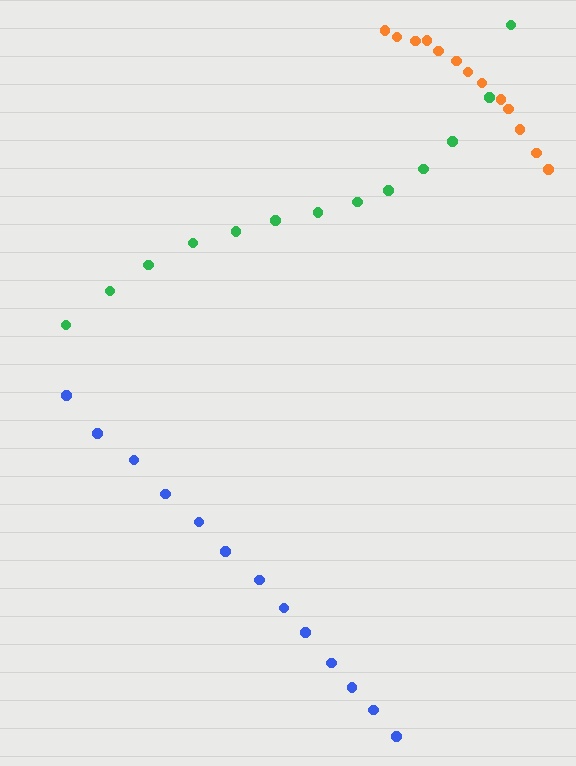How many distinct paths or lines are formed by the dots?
There are 3 distinct paths.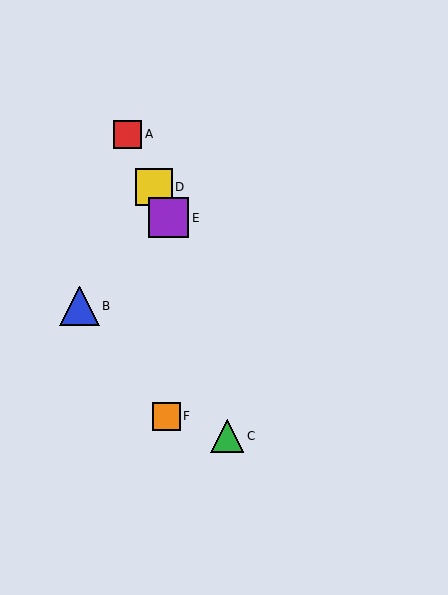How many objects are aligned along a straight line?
3 objects (A, D, E) are aligned along a straight line.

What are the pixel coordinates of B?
Object B is at (80, 306).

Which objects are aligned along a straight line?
Objects A, D, E are aligned along a straight line.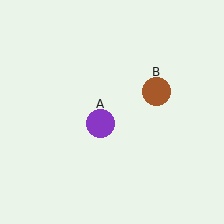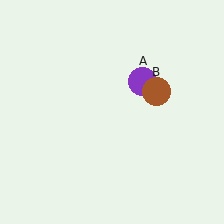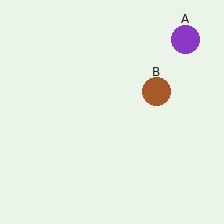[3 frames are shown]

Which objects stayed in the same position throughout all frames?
Brown circle (object B) remained stationary.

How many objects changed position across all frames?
1 object changed position: purple circle (object A).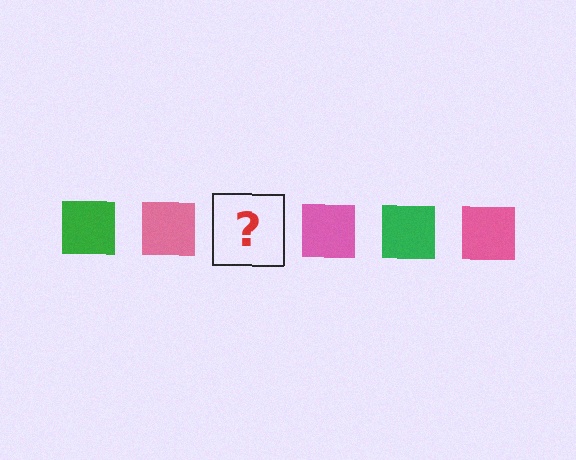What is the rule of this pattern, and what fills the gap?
The rule is that the pattern cycles through green, pink squares. The gap should be filled with a green square.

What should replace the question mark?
The question mark should be replaced with a green square.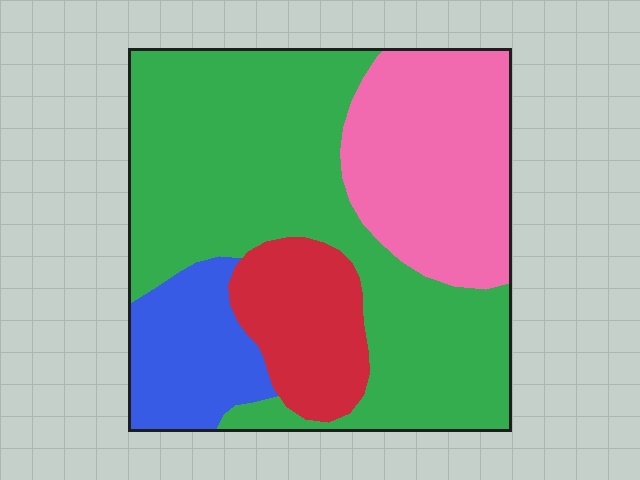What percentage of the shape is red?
Red takes up less than a sixth of the shape.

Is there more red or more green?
Green.